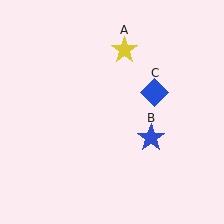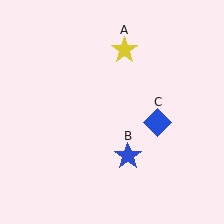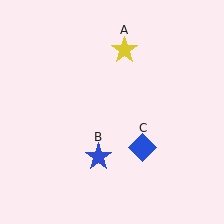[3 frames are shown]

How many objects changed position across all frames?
2 objects changed position: blue star (object B), blue diamond (object C).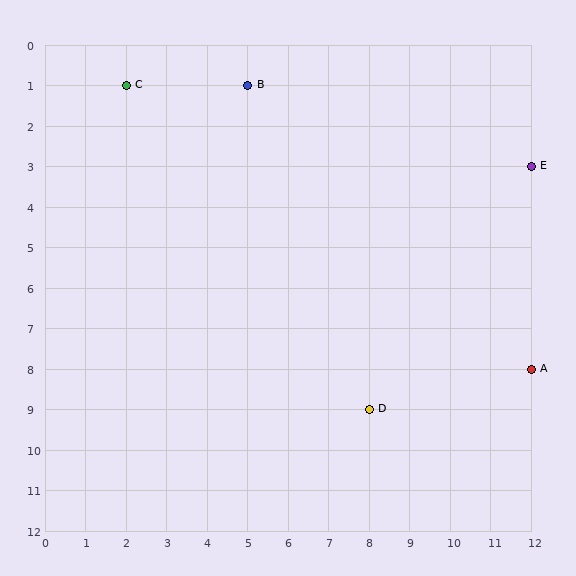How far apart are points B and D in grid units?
Points B and D are 3 columns and 8 rows apart (about 8.5 grid units diagonally).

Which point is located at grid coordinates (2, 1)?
Point C is at (2, 1).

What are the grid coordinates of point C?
Point C is at grid coordinates (2, 1).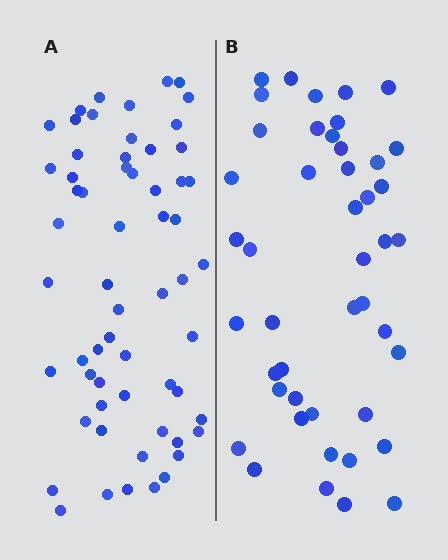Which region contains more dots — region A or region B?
Region A (the left region) has more dots.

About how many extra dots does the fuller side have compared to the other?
Region A has approximately 15 more dots than region B.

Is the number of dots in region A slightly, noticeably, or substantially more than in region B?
Region A has noticeably more, but not dramatically so. The ratio is roughly 1.3 to 1.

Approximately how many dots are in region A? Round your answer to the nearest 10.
About 60 dots.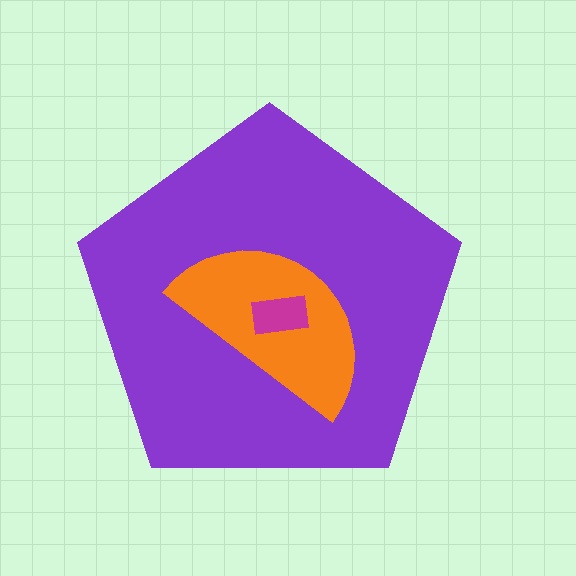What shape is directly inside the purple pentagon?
The orange semicircle.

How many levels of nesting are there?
3.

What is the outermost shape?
The purple pentagon.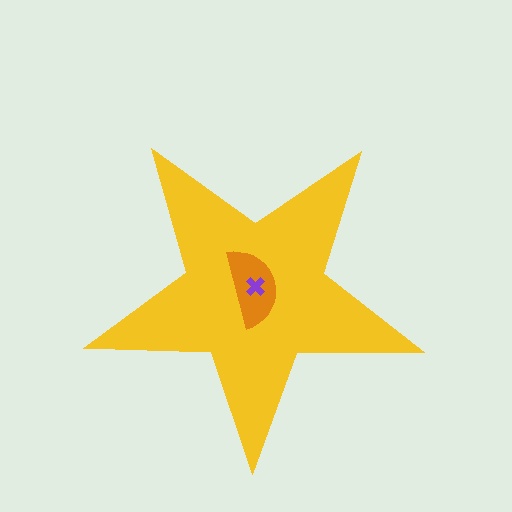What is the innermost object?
The purple cross.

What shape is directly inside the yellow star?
The orange semicircle.